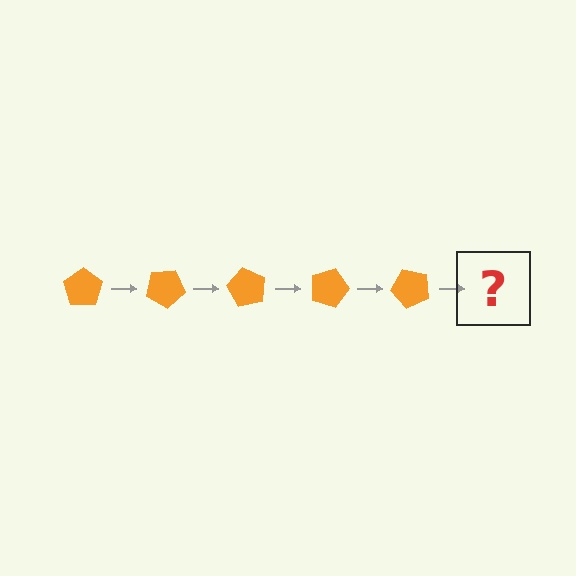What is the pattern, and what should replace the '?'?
The pattern is that the pentagon rotates 30 degrees each step. The '?' should be an orange pentagon rotated 150 degrees.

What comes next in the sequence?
The next element should be an orange pentagon rotated 150 degrees.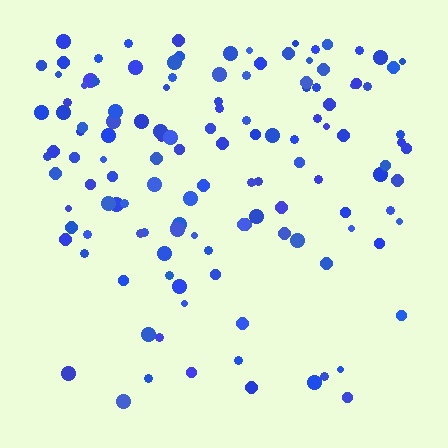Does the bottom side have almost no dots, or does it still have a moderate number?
Still a moderate number, just noticeably fewer than the top.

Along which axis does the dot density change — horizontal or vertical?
Vertical.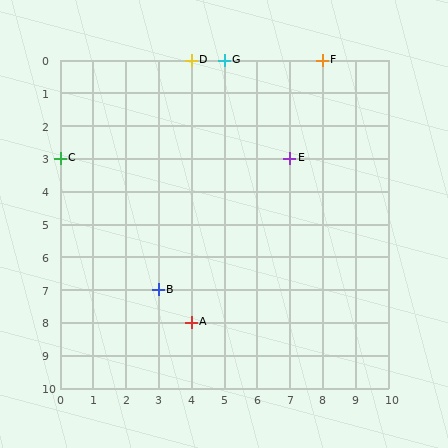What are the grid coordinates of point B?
Point B is at grid coordinates (3, 7).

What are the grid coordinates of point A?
Point A is at grid coordinates (4, 8).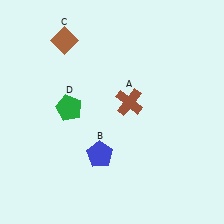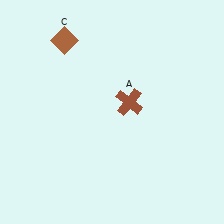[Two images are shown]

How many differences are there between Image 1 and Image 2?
There are 2 differences between the two images.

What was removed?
The blue pentagon (B), the green pentagon (D) were removed in Image 2.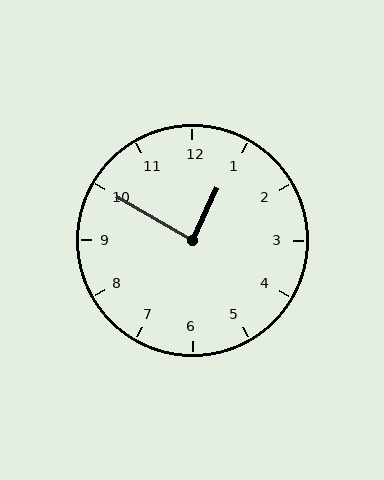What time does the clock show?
12:50.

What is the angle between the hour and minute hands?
Approximately 85 degrees.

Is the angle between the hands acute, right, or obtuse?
It is right.